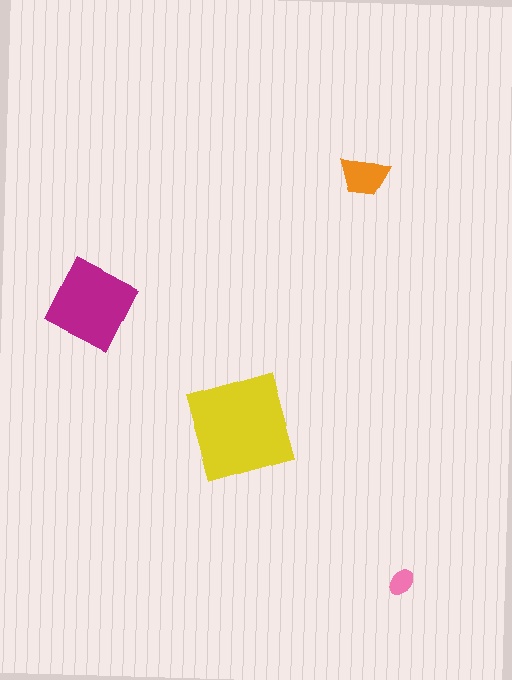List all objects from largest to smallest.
The yellow diamond, the magenta square, the orange trapezoid, the pink ellipse.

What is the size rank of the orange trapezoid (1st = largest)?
3rd.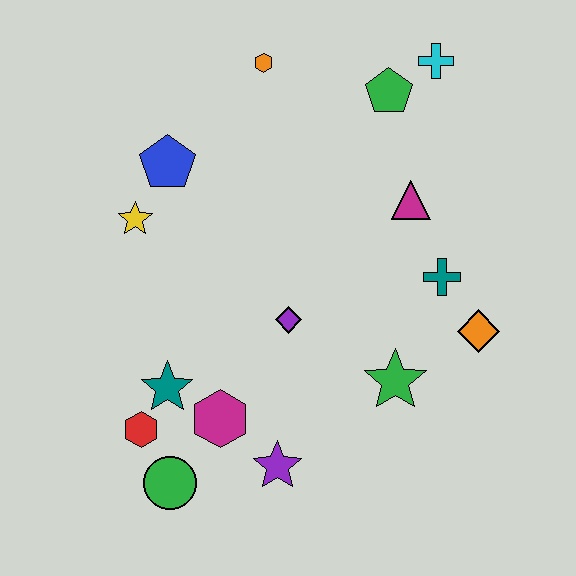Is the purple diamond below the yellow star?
Yes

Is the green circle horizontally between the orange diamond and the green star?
No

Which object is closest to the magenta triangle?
The teal cross is closest to the magenta triangle.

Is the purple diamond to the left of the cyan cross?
Yes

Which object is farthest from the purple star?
The cyan cross is farthest from the purple star.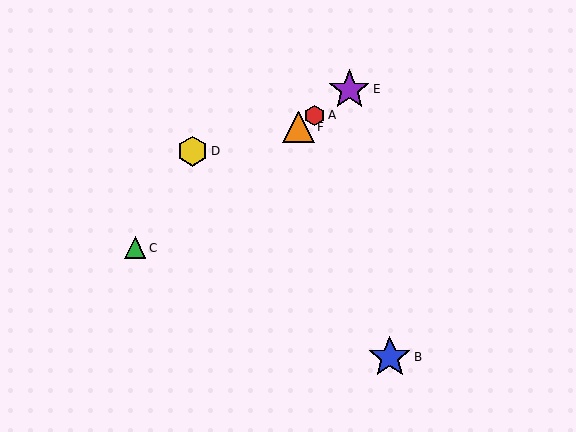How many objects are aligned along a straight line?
4 objects (A, C, E, F) are aligned along a straight line.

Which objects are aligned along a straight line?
Objects A, C, E, F are aligned along a straight line.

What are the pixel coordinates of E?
Object E is at (349, 89).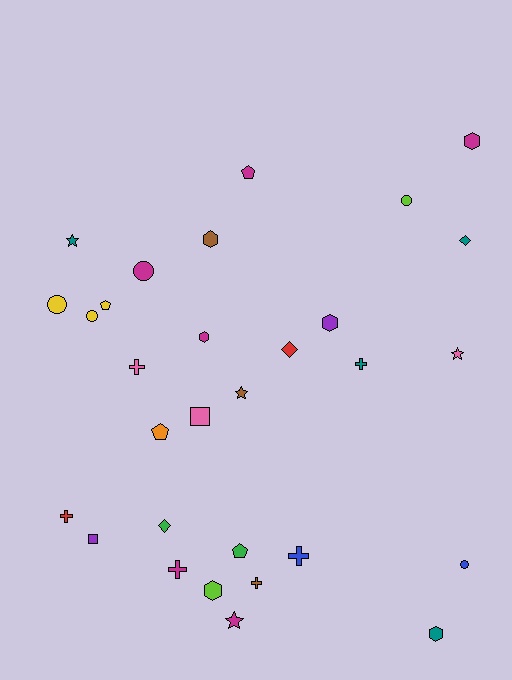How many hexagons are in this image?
There are 6 hexagons.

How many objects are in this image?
There are 30 objects.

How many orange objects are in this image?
There is 1 orange object.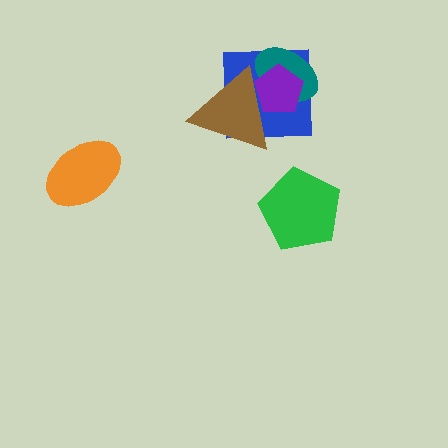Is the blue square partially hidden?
Yes, it is partially covered by another shape.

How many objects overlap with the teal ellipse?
3 objects overlap with the teal ellipse.